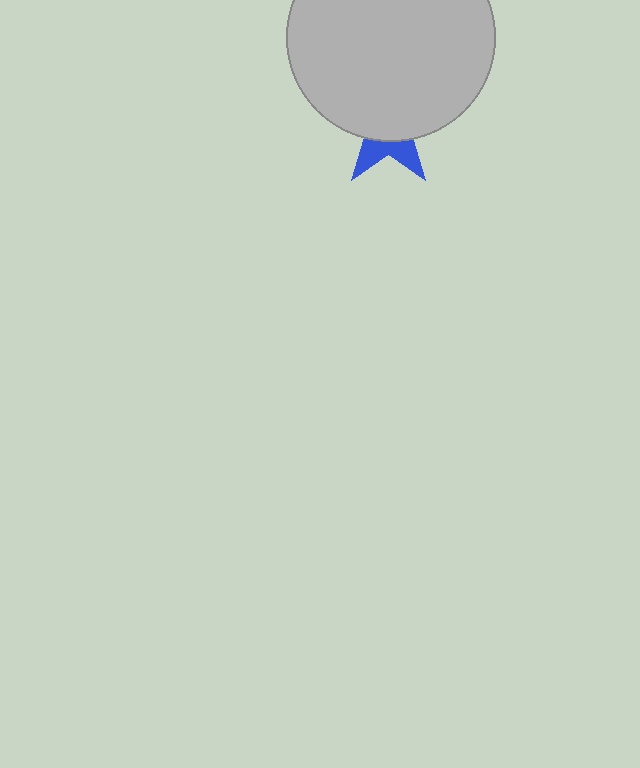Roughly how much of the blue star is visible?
A small part of it is visible (roughly 32%).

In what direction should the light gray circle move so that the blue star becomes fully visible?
The light gray circle should move up. That is the shortest direction to clear the overlap and leave the blue star fully visible.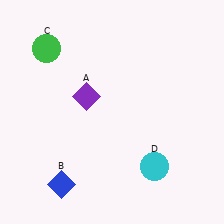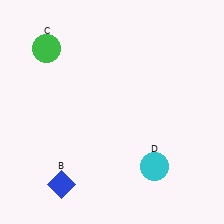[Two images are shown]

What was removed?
The purple diamond (A) was removed in Image 2.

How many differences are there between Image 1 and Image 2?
There is 1 difference between the two images.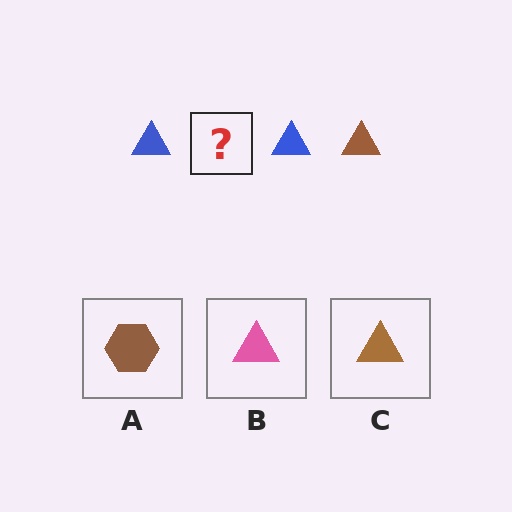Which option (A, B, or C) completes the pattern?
C.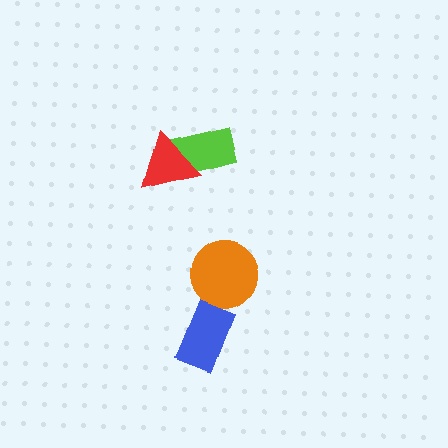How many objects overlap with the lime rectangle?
1 object overlaps with the lime rectangle.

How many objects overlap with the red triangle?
1 object overlaps with the red triangle.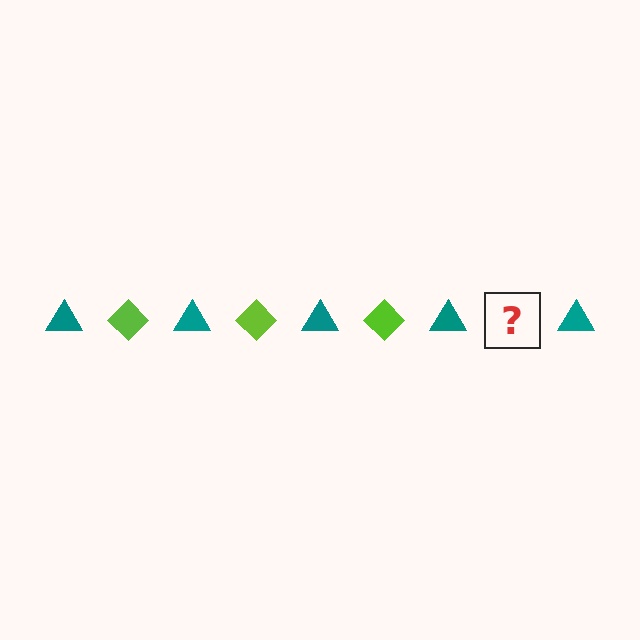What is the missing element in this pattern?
The missing element is a lime diamond.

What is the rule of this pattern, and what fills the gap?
The rule is that the pattern alternates between teal triangle and lime diamond. The gap should be filled with a lime diamond.